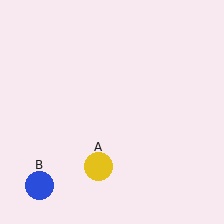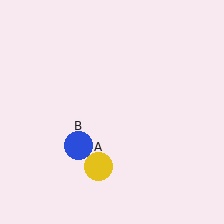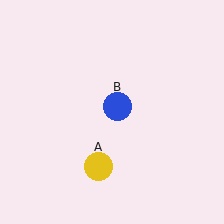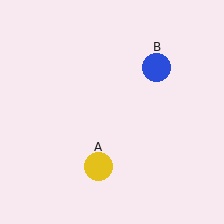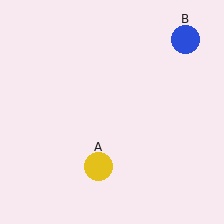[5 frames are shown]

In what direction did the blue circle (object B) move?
The blue circle (object B) moved up and to the right.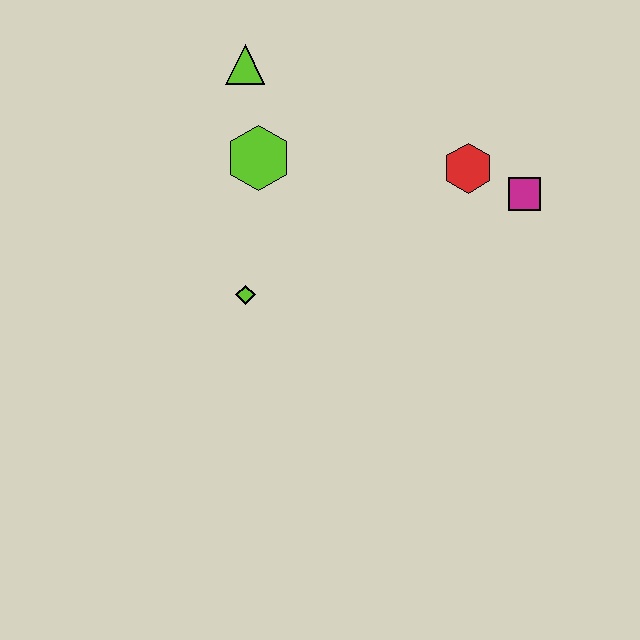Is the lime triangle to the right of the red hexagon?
No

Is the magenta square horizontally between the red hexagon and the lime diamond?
No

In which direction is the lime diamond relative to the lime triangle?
The lime diamond is below the lime triangle.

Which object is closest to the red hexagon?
The magenta square is closest to the red hexagon.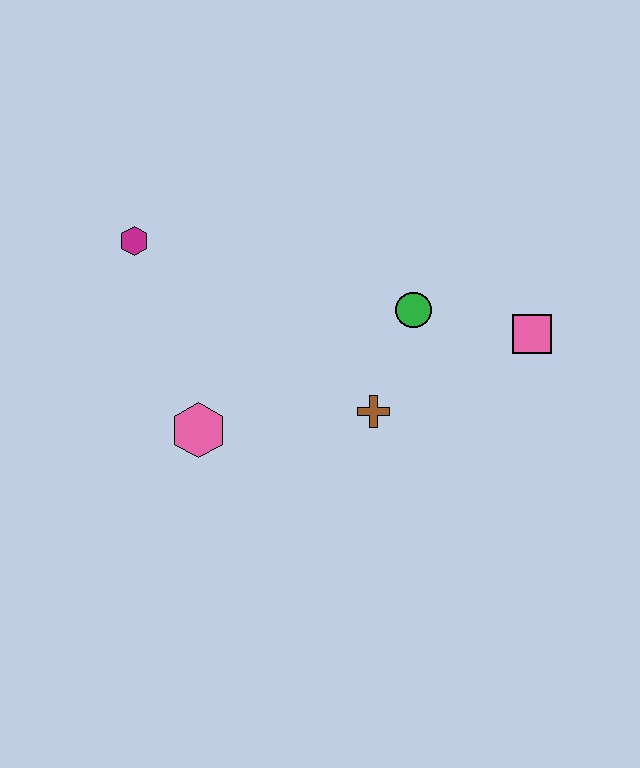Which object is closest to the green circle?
The brown cross is closest to the green circle.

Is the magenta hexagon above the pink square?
Yes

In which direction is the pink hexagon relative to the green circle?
The pink hexagon is to the left of the green circle.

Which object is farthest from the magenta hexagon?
The pink square is farthest from the magenta hexagon.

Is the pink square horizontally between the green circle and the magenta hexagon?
No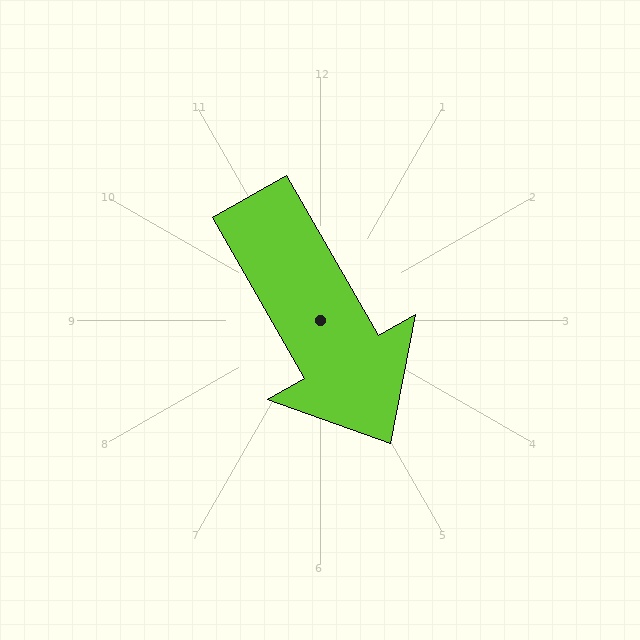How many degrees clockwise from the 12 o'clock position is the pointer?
Approximately 150 degrees.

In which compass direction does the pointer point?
Southeast.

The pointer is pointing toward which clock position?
Roughly 5 o'clock.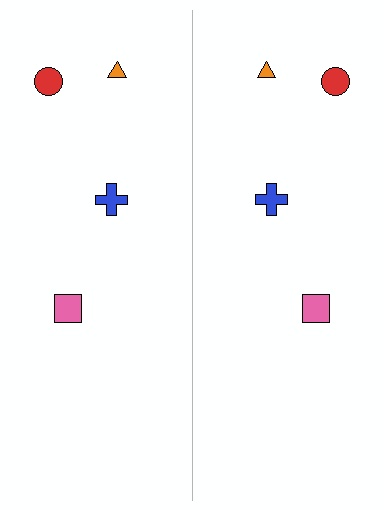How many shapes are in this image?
There are 8 shapes in this image.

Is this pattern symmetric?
Yes, this pattern has bilateral (reflection) symmetry.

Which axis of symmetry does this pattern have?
The pattern has a vertical axis of symmetry running through the center of the image.